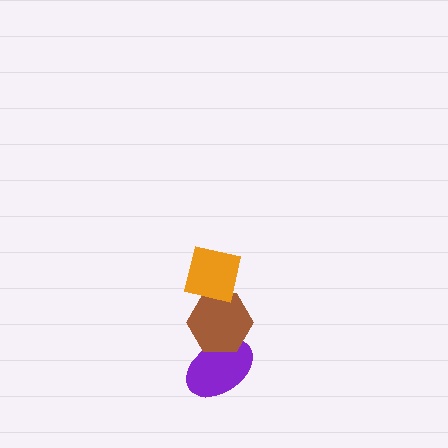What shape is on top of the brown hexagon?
The orange square is on top of the brown hexagon.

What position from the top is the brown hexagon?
The brown hexagon is 2nd from the top.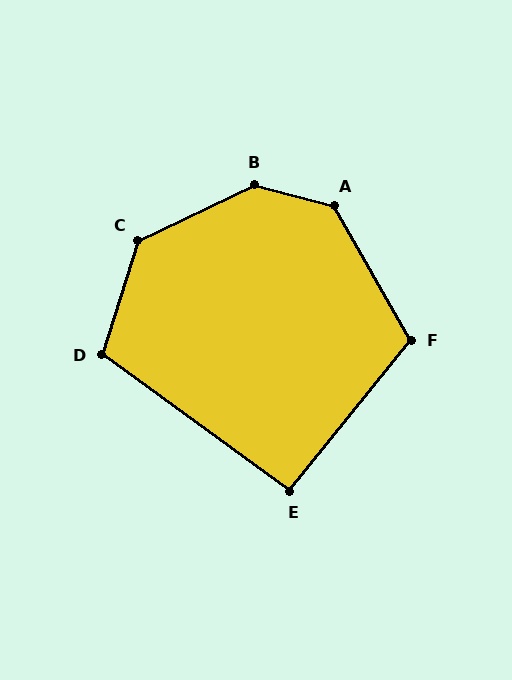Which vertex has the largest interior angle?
B, at approximately 140 degrees.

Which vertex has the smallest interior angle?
E, at approximately 93 degrees.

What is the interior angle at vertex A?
Approximately 135 degrees (obtuse).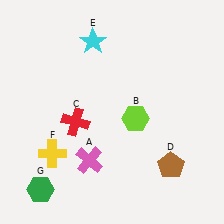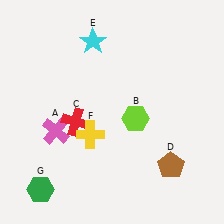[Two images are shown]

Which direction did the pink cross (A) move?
The pink cross (A) moved left.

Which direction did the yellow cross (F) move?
The yellow cross (F) moved right.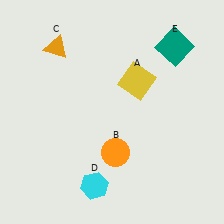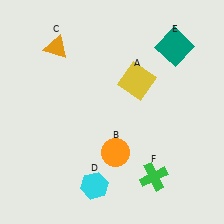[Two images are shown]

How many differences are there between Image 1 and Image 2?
There is 1 difference between the two images.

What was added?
A green cross (F) was added in Image 2.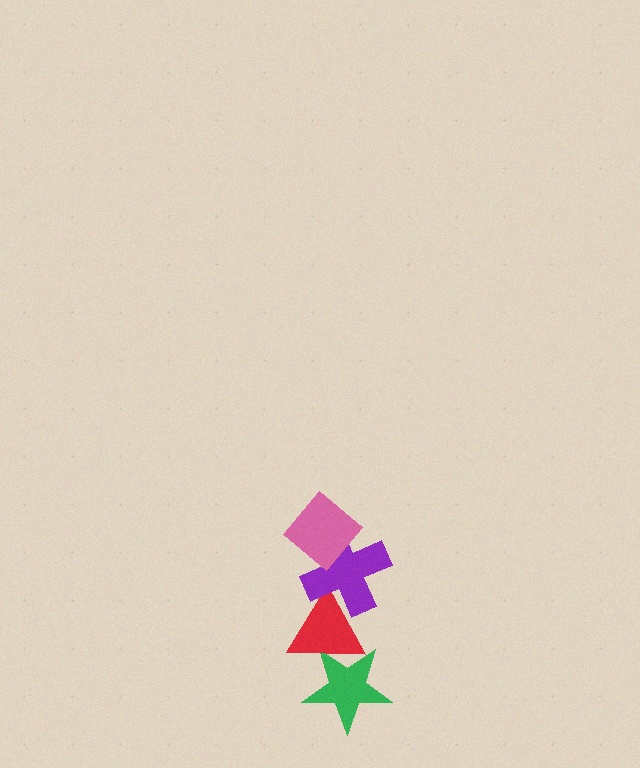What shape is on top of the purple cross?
The pink diamond is on top of the purple cross.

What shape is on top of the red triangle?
The purple cross is on top of the red triangle.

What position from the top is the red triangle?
The red triangle is 3rd from the top.